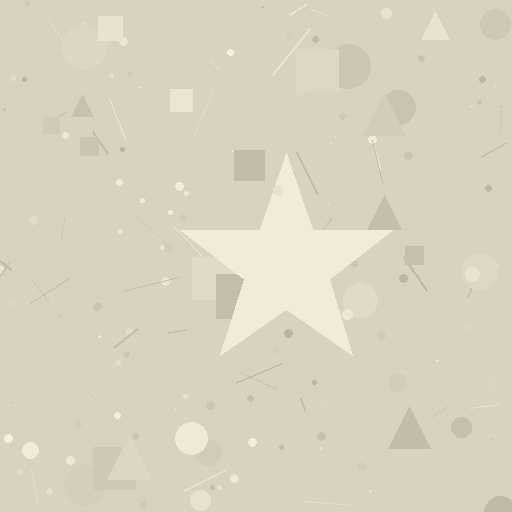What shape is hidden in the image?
A star is hidden in the image.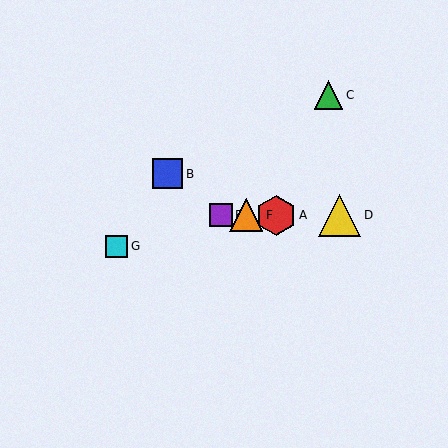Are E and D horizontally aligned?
Yes, both are at y≈215.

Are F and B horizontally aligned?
No, F is at y≈215 and B is at y≈174.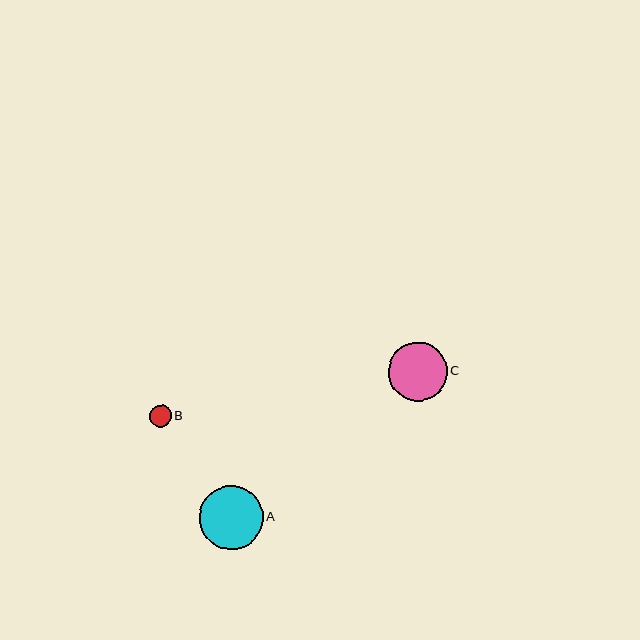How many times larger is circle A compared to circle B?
Circle A is approximately 3.0 times the size of circle B.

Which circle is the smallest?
Circle B is the smallest with a size of approximately 21 pixels.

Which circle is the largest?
Circle A is the largest with a size of approximately 64 pixels.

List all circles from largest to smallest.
From largest to smallest: A, C, B.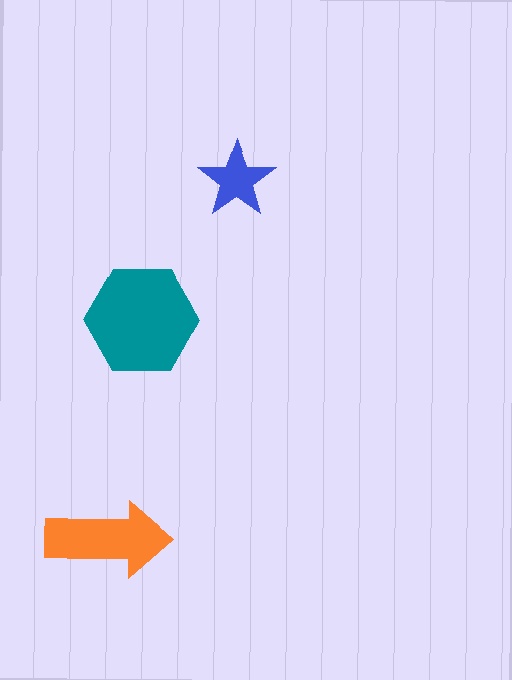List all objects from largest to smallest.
The teal hexagon, the orange arrow, the blue star.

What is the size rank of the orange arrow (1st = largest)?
2nd.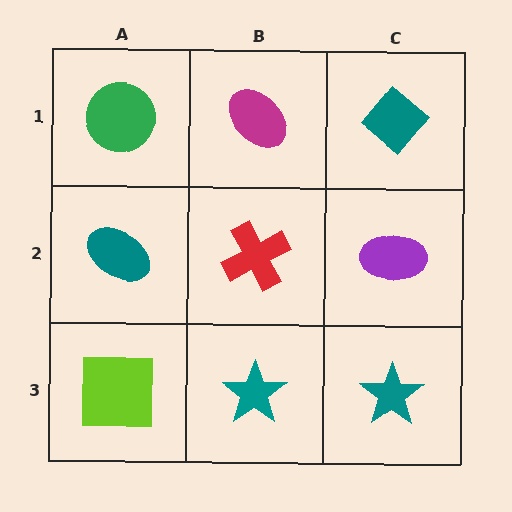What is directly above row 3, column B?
A red cross.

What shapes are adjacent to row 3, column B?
A red cross (row 2, column B), a lime square (row 3, column A), a teal star (row 3, column C).